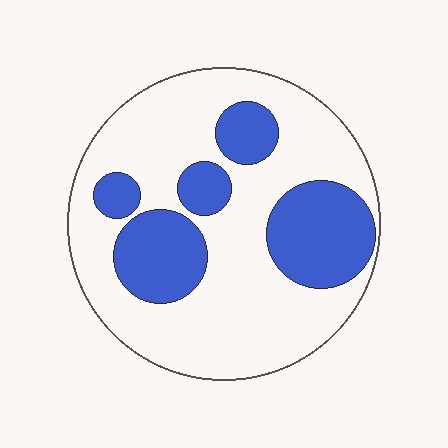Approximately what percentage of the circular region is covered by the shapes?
Approximately 30%.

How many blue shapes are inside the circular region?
5.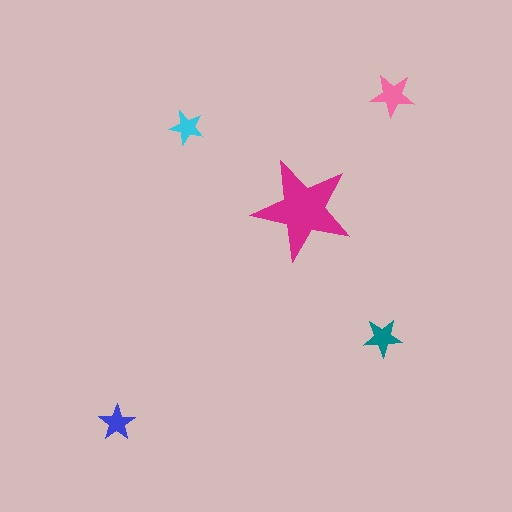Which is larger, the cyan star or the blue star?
The blue one.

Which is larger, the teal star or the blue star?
The teal one.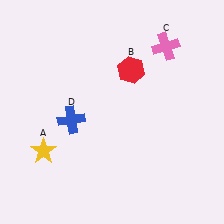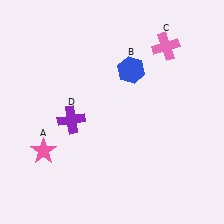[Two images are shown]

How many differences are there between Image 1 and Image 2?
There are 3 differences between the two images.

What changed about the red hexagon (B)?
In Image 1, B is red. In Image 2, it changed to blue.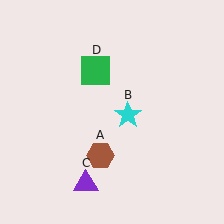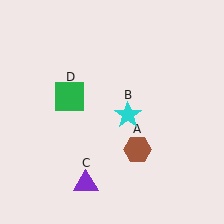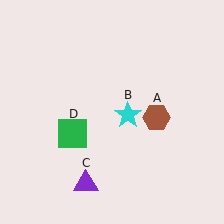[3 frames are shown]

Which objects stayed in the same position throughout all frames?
Cyan star (object B) and purple triangle (object C) remained stationary.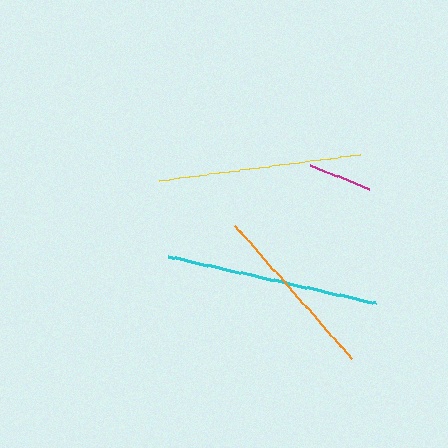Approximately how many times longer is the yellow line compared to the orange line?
The yellow line is approximately 1.1 times the length of the orange line.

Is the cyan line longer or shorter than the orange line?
The cyan line is longer than the orange line.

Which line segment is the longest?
The cyan line is the longest at approximately 213 pixels.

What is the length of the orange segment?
The orange segment is approximately 178 pixels long.